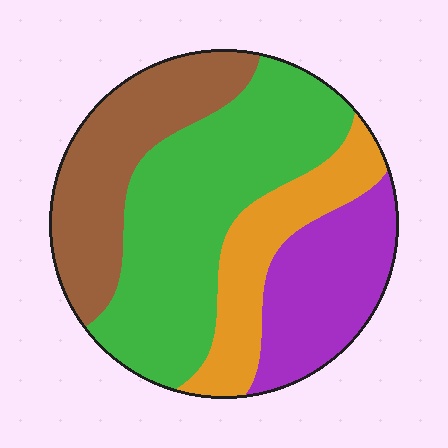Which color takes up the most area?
Green, at roughly 40%.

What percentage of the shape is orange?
Orange takes up about one sixth (1/6) of the shape.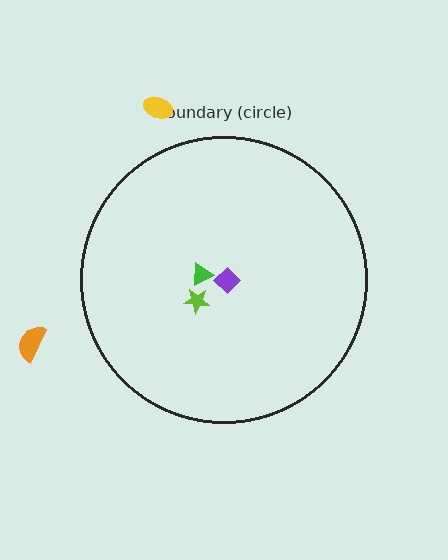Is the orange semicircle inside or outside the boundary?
Outside.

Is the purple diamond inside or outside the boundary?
Inside.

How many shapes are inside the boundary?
3 inside, 2 outside.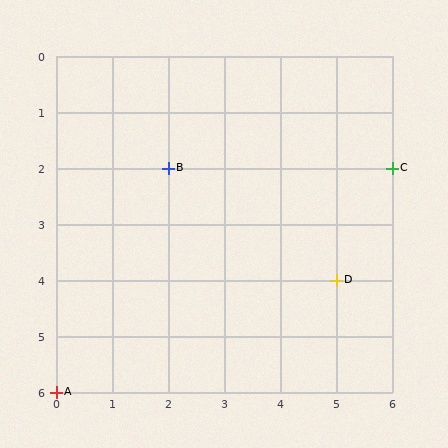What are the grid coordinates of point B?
Point B is at grid coordinates (2, 2).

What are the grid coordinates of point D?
Point D is at grid coordinates (5, 4).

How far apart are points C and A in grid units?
Points C and A are 6 columns and 4 rows apart (about 7.2 grid units diagonally).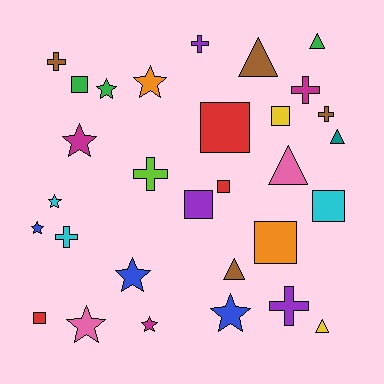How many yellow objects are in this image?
There are 2 yellow objects.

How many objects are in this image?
There are 30 objects.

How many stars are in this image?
There are 9 stars.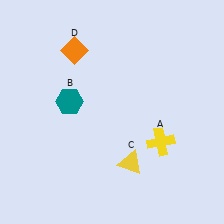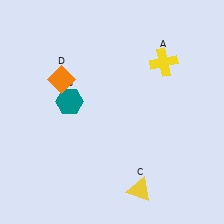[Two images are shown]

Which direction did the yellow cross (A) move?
The yellow cross (A) moved up.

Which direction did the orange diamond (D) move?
The orange diamond (D) moved down.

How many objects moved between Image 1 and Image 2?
3 objects moved between the two images.